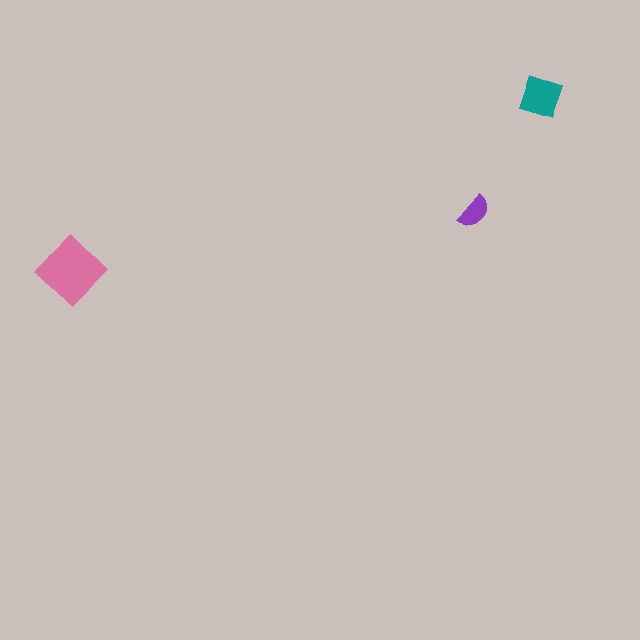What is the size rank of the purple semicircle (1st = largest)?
3rd.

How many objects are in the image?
There are 3 objects in the image.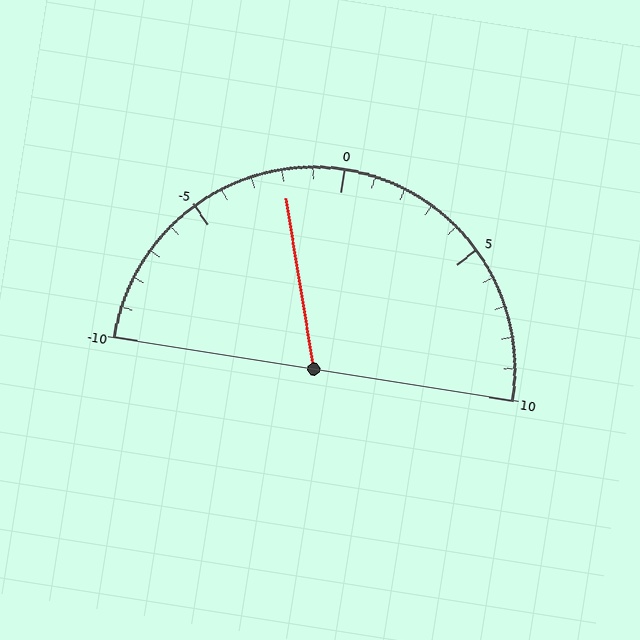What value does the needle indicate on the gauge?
The needle indicates approximately -2.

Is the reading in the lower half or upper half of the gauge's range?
The reading is in the lower half of the range (-10 to 10).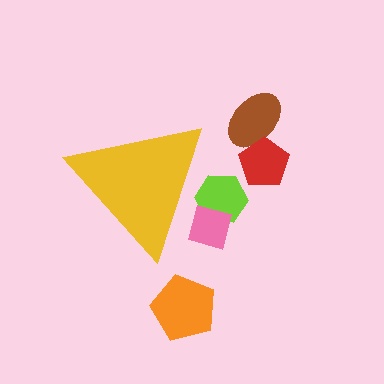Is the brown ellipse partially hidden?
No, the brown ellipse is fully visible.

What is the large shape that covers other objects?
A yellow triangle.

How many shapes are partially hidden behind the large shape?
2 shapes are partially hidden.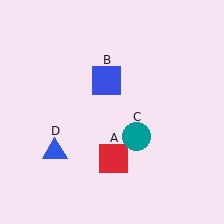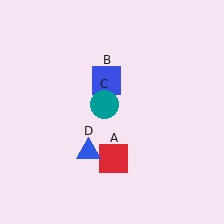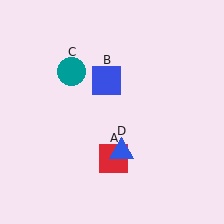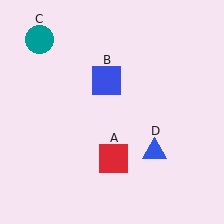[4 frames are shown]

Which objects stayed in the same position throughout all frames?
Red square (object A) and blue square (object B) remained stationary.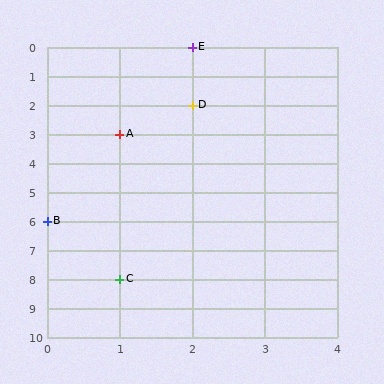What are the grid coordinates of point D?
Point D is at grid coordinates (2, 2).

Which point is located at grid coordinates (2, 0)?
Point E is at (2, 0).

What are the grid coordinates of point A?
Point A is at grid coordinates (1, 3).